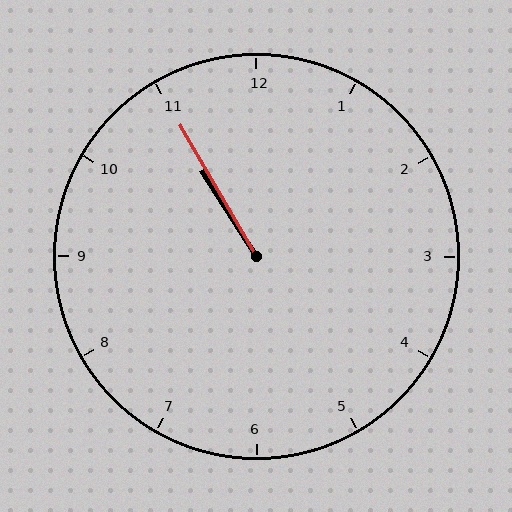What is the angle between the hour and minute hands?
Approximately 2 degrees.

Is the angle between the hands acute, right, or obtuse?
It is acute.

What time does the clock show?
10:55.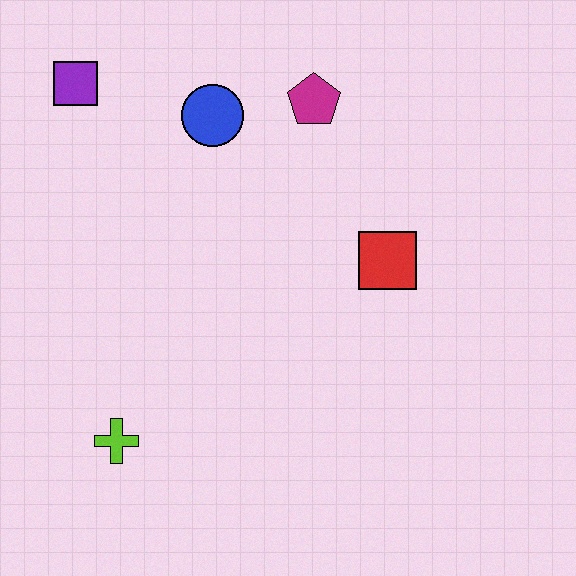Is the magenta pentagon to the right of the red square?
No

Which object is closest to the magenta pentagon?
The blue circle is closest to the magenta pentagon.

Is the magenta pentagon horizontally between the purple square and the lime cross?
No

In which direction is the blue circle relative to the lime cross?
The blue circle is above the lime cross.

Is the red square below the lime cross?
No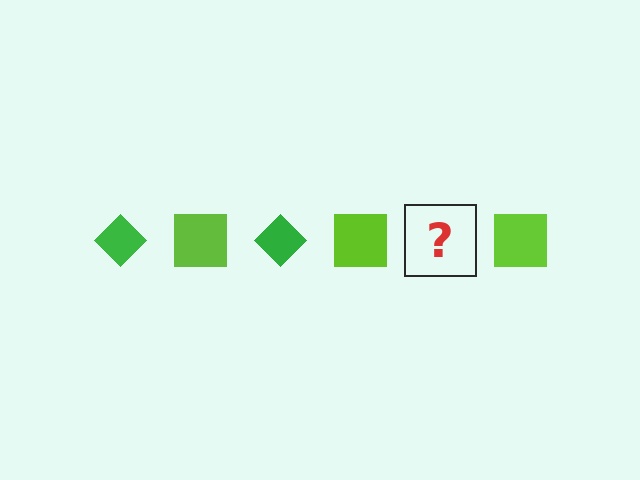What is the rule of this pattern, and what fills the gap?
The rule is that the pattern alternates between green diamond and lime square. The gap should be filled with a green diamond.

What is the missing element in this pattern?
The missing element is a green diamond.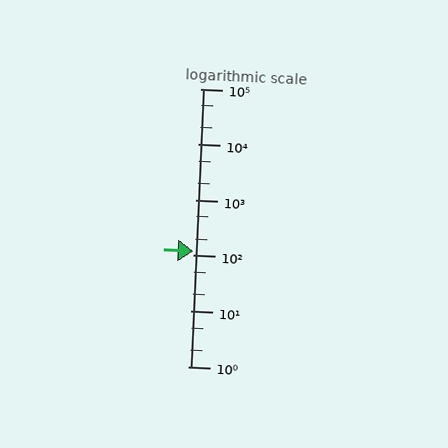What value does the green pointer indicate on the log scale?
The pointer indicates approximately 120.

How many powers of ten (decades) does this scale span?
The scale spans 5 decades, from 1 to 100000.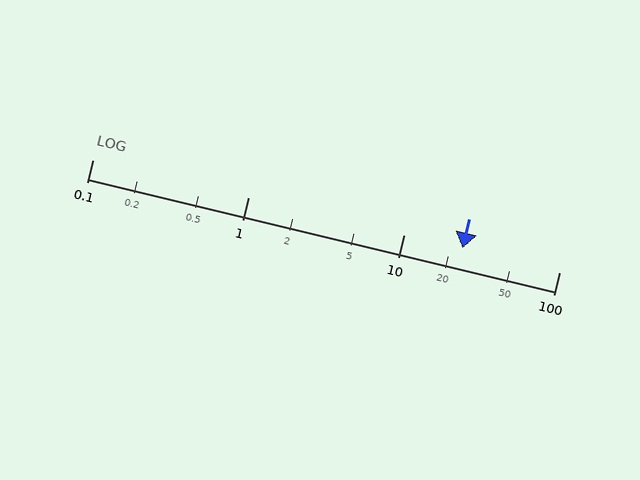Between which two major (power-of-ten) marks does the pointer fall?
The pointer is between 10 and 100.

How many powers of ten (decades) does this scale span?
The scale spans 3 decades, from 0.1 to 100.